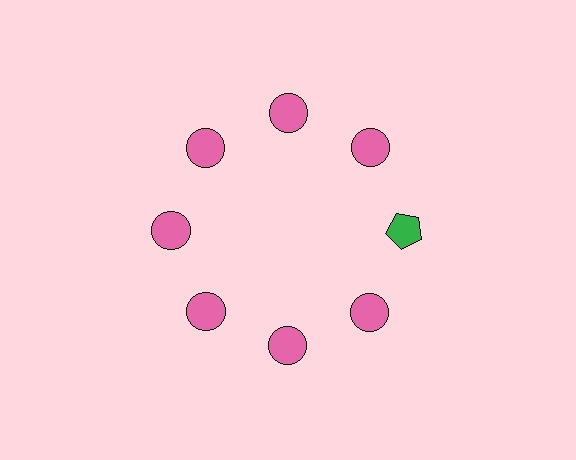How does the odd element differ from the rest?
It differs in both color (green instead of pink) and shape (pentagon instead of circle).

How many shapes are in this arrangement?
There are 8 shapes arranged in a ring pattern.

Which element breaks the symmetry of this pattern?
The green pentagon at roughly the 3 o'clock position breaks the symmetry. All other shapes are pink circles.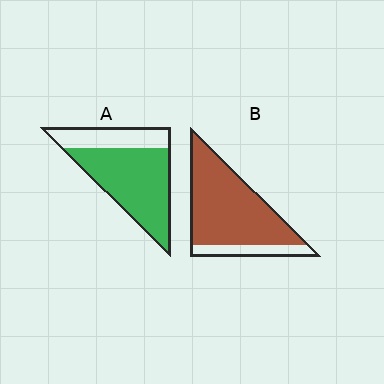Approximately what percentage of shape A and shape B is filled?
A is approximately 70% and B is approximately 80%.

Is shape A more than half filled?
Yes.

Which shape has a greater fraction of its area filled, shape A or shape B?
Shape B.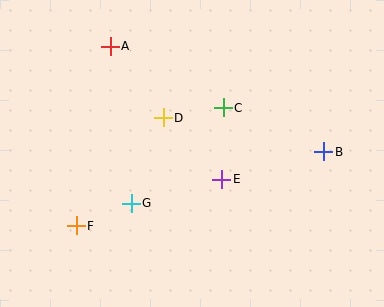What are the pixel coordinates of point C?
Point C is at (223, 108).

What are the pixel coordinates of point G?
Point G is at (131, 203).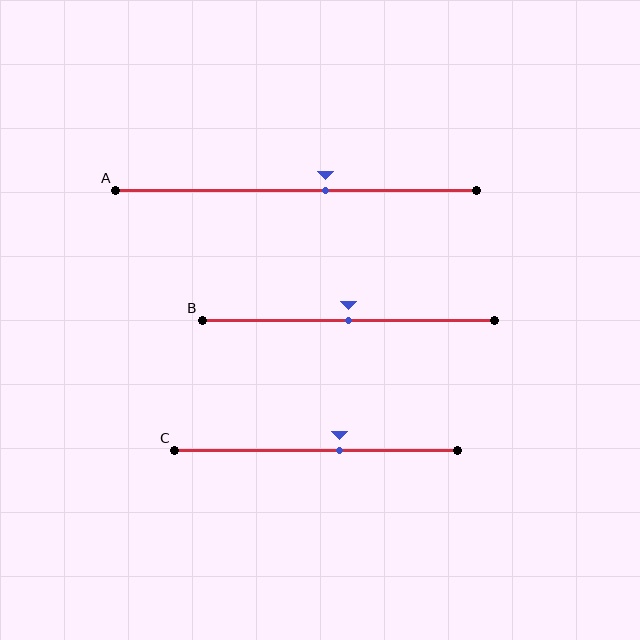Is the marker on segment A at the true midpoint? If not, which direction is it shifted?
No, the marker on segment A is shifted to the right by about 8% of the segment length.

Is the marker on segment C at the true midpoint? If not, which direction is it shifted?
No, the marker on segment C is shifted to the right by about 8% of the segment length.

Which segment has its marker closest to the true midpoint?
Segment B has its marker closest to the true midpoint.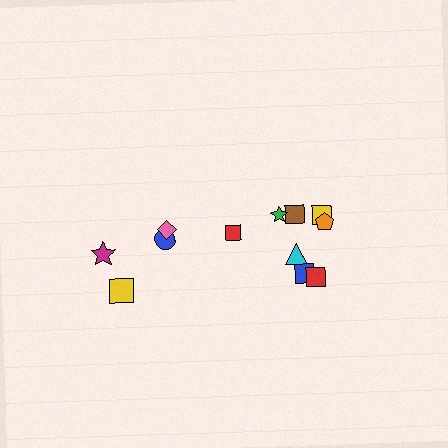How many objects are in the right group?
There are 8 objects.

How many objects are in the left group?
There are 4 objects.